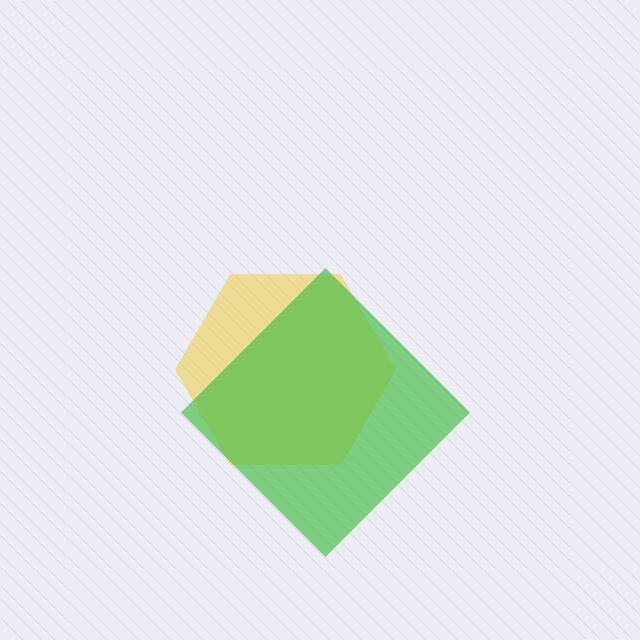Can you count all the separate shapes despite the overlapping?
Yes, there are 2 separate shapes.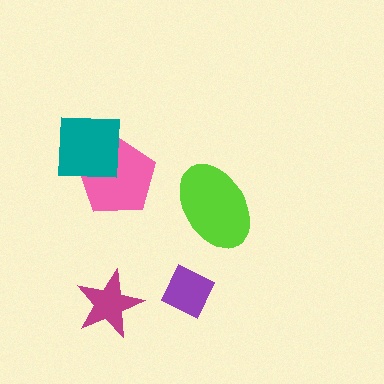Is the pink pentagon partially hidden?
Yes, it is partially covered by another shape.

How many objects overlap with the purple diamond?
0 objects overlap with the purple diamond.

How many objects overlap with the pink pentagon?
1 object overlaps with the pink pentagon.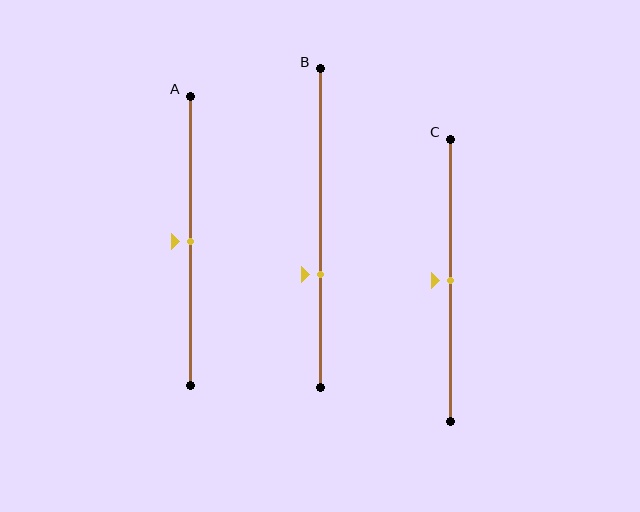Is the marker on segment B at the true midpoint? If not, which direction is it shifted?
No, the marker on segment B is shifted downward by about 14% of the segment length.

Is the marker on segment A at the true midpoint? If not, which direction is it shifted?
Yes, the marker on segment A is at the true midpoint.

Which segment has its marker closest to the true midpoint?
Segment A has its marker closest to the true midpoint.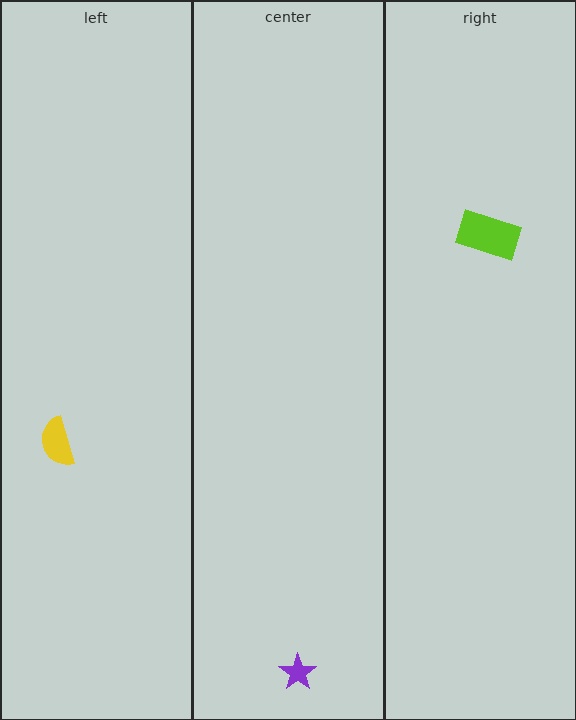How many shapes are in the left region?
1.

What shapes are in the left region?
The yellow semicircle.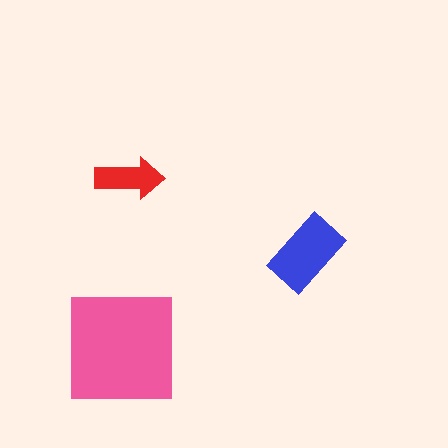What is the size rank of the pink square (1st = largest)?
1st.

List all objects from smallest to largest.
The red arrow, the blue rectangle, the pink square.